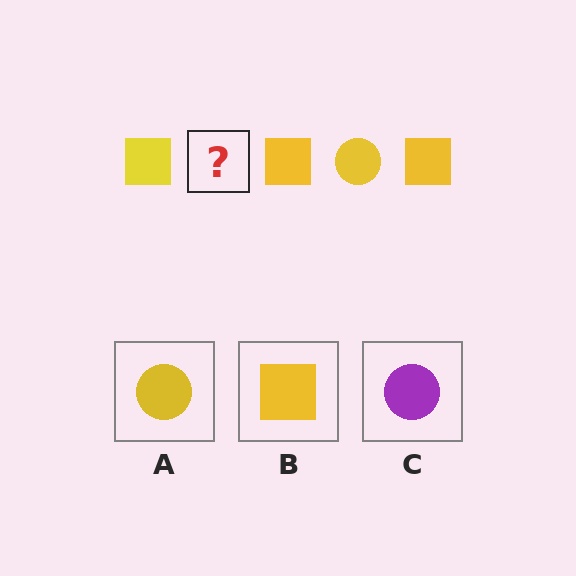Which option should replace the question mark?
Option A.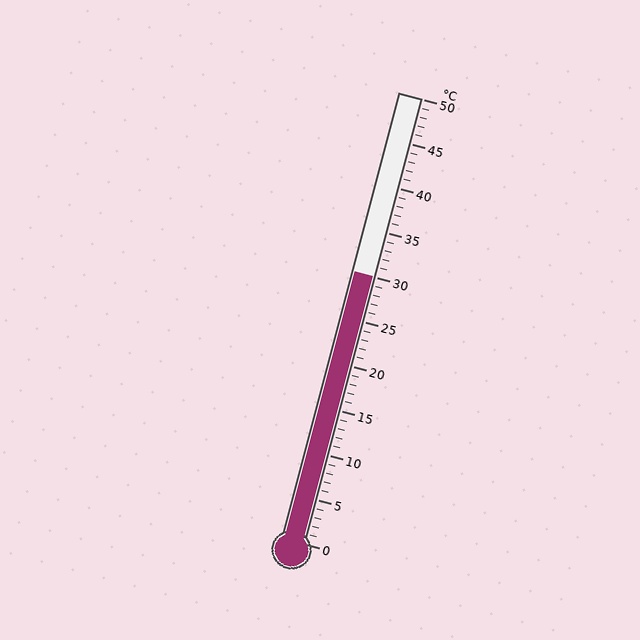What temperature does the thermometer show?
The thermometer shows approximately 30°C.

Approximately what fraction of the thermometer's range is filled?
The thermometer is filled to approximately 60% of its range.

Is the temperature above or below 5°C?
The temperature is above 5°C.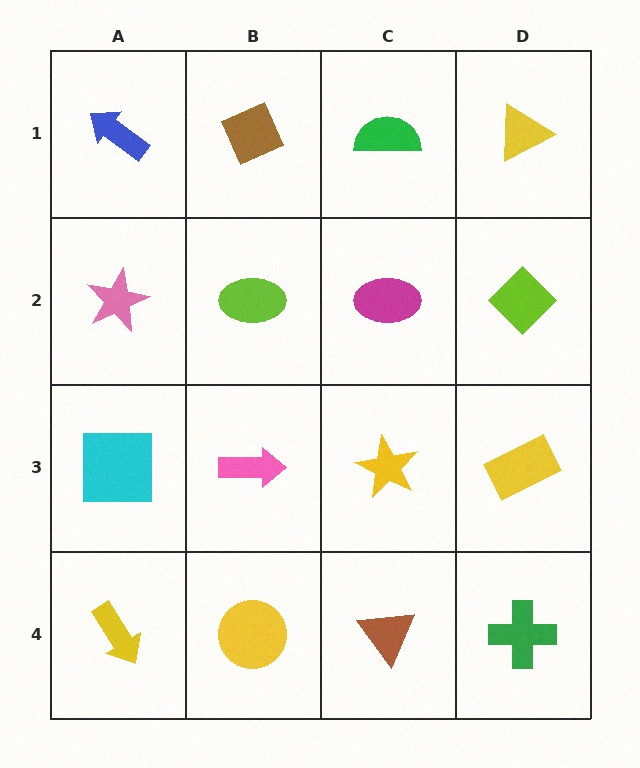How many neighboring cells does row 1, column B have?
3.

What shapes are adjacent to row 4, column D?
A yellow rectangle (row 3, column D), a brown triangle (row 4, column C).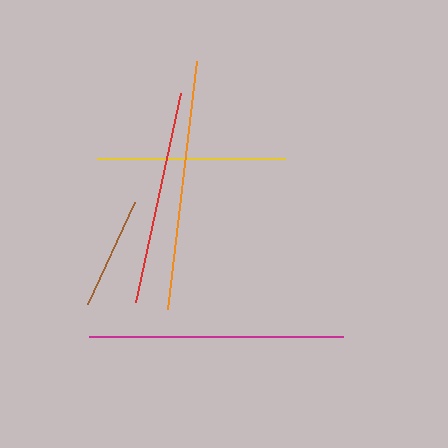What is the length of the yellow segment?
The yellow segment is approximately 188 pixels long.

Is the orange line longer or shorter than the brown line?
The orange line is longer than the brown line.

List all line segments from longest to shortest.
From longest to shortest: magenta, orange, red, yellow, brown.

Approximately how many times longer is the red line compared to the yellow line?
The red line is approximately 1.1 times the length of the yellow line.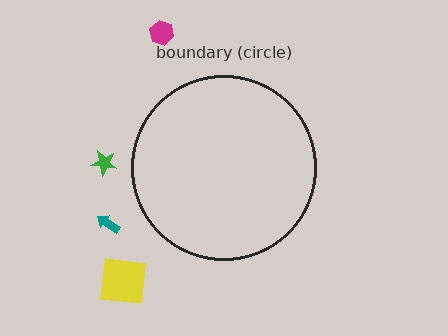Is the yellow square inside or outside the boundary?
Outside.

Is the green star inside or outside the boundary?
Outside.